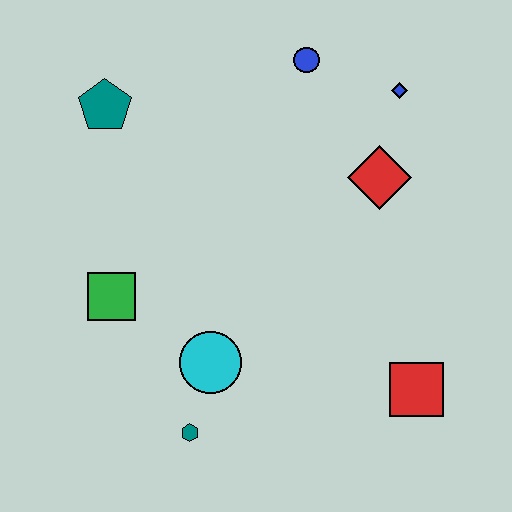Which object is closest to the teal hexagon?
The cyan circle is closest to the teal hexagon.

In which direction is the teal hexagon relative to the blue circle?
The teal hexagon is below the blue circle.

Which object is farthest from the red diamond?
The teal hexagon is farthest from the red diamond.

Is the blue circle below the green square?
No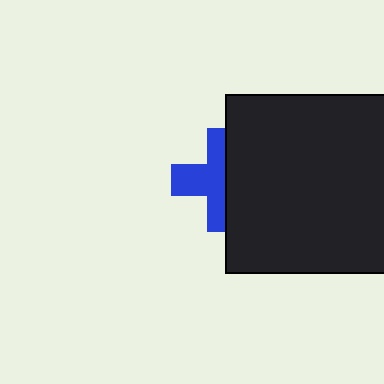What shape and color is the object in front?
The object in front is a black square.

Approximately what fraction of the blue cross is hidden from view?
Roughly 46% of the blue cross is hidden behind the black square.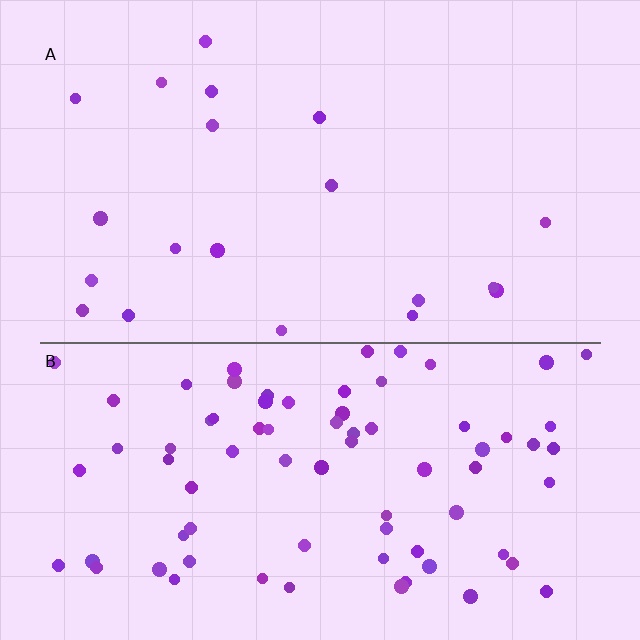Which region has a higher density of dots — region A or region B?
B (the bottom).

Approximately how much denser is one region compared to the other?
Approximately 4.0× — region B over region A.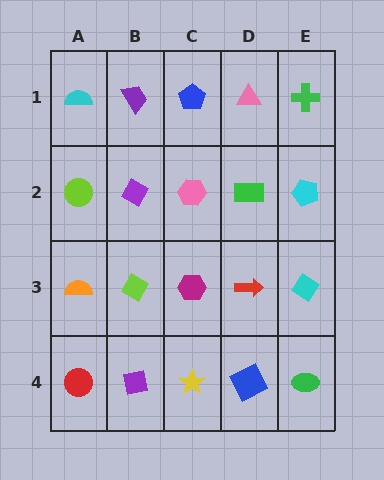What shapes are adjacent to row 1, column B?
A purple diamond (row 2, column B), a cyan semicircle (row 1, column A), a blue pentagon (row 1, column C).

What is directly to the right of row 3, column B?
A magenta hexagon.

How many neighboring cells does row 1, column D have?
3.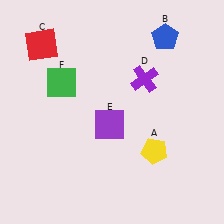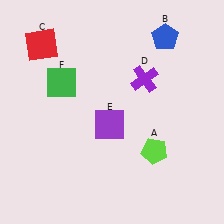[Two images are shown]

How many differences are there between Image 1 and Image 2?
There is 1 difference between the two images.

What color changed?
The pentagon (A) changed from yellow in Image 1 to lime in Image 2.